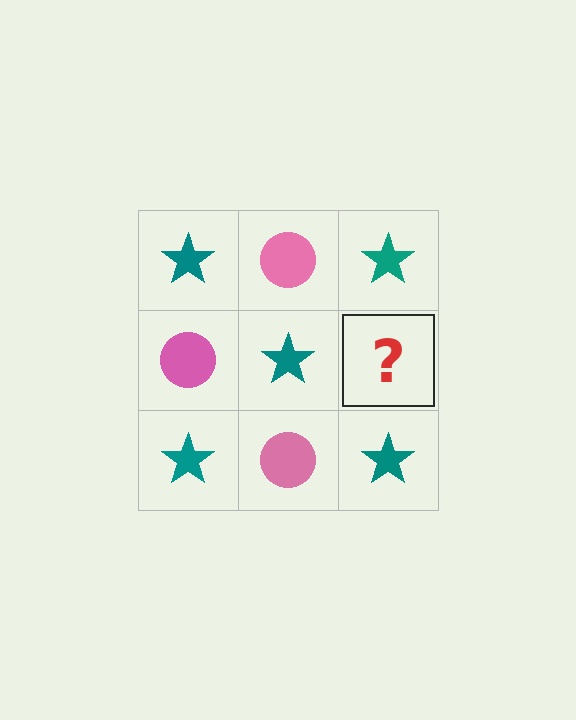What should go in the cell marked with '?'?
The missing cell should contain a pink circle.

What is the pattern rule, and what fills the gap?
The rule is that it alternates teal star and pink circle in a checkerboard pattern. The gap should be filled with a pink circle.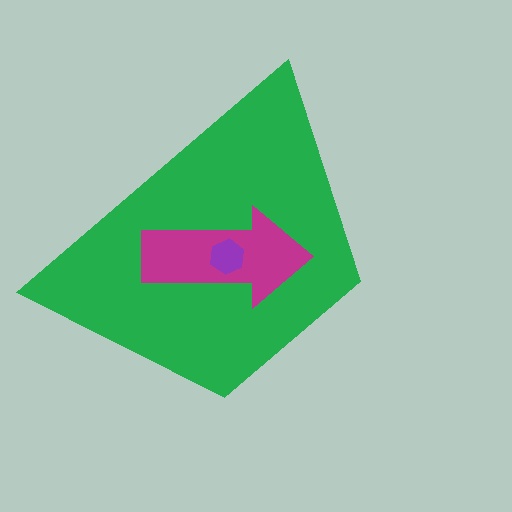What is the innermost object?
The purple hexagon.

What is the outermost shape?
The green trapezoid.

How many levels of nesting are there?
3.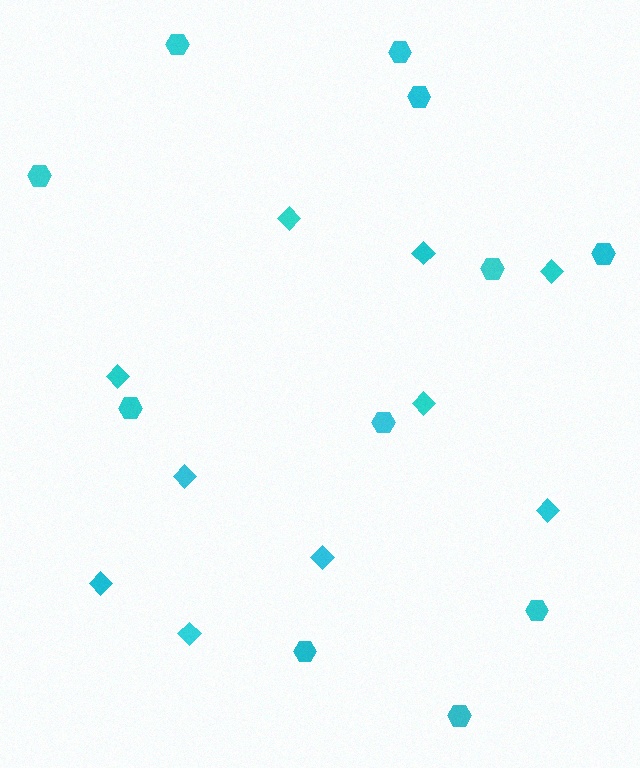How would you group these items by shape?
There are 2 groups: one group of diamonds (10) and one group of hexagons (11).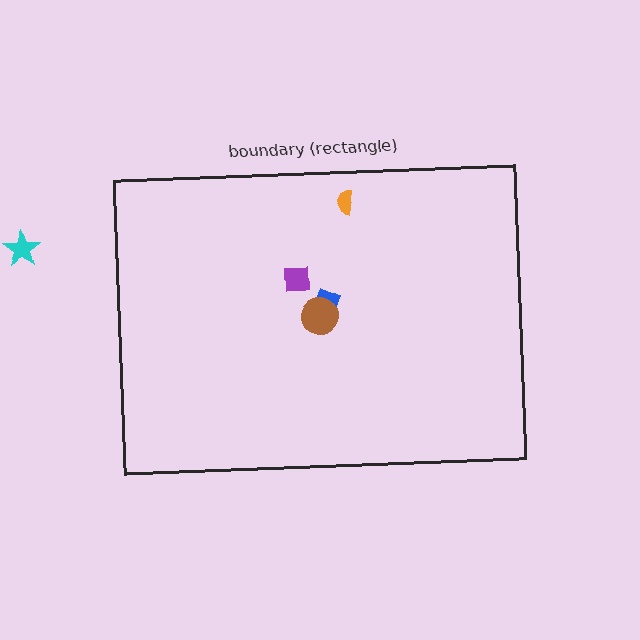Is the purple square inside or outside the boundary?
Inside.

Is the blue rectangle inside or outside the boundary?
Inside.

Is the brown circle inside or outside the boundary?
Inside.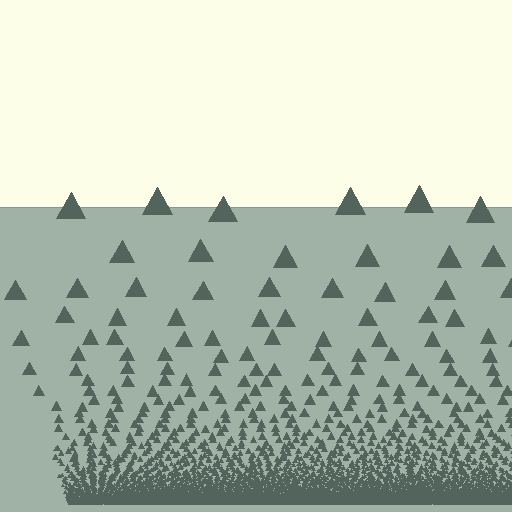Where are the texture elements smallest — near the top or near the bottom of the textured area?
Near the bottom.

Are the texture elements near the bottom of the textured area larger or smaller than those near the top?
Smaller. The gradient is inverted — elements near the bottom are smaller and denser.